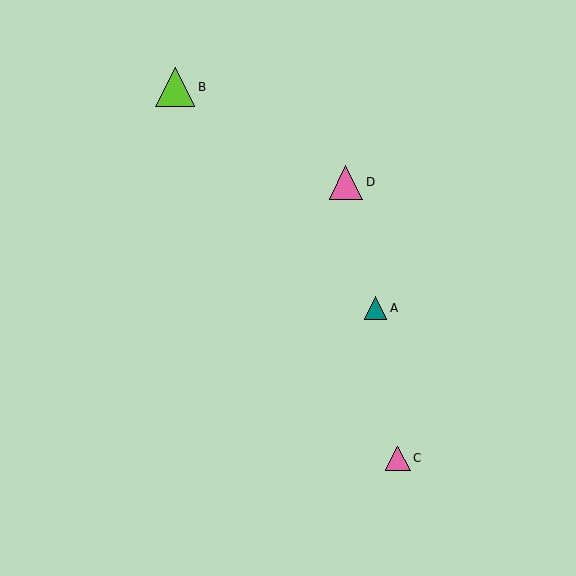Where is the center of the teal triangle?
The center of the teal triangle is at (375, 308).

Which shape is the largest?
The lime triangle (labeled B) is the largest.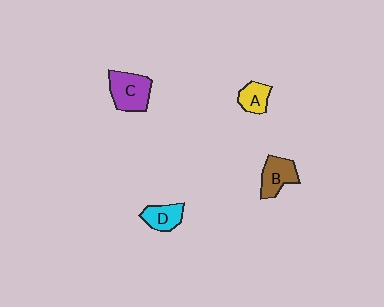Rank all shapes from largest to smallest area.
From largest to smallest: C (purple), B (brown), D (cyan), A (yellow).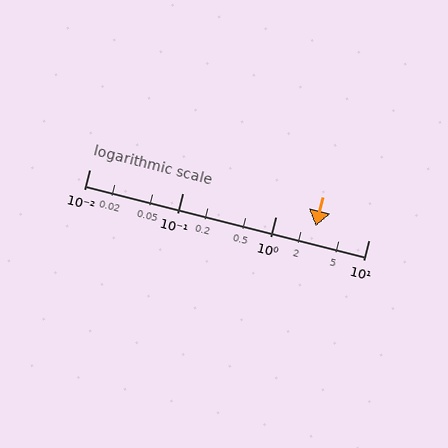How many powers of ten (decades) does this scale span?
The scale spans 3 decades, from 0.01 to 10.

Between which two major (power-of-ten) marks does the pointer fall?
The pointer is between 1 and 10.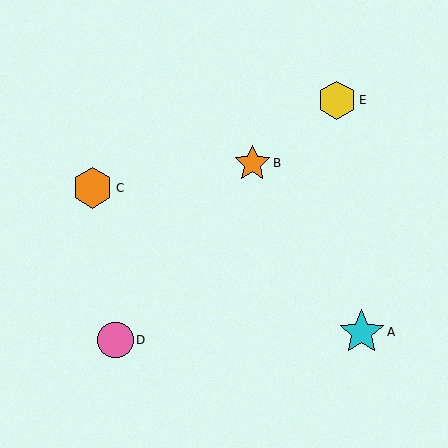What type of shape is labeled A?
Shape A is a cyan star.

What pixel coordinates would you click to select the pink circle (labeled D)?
Click at (115, 340) to select the pink circle D.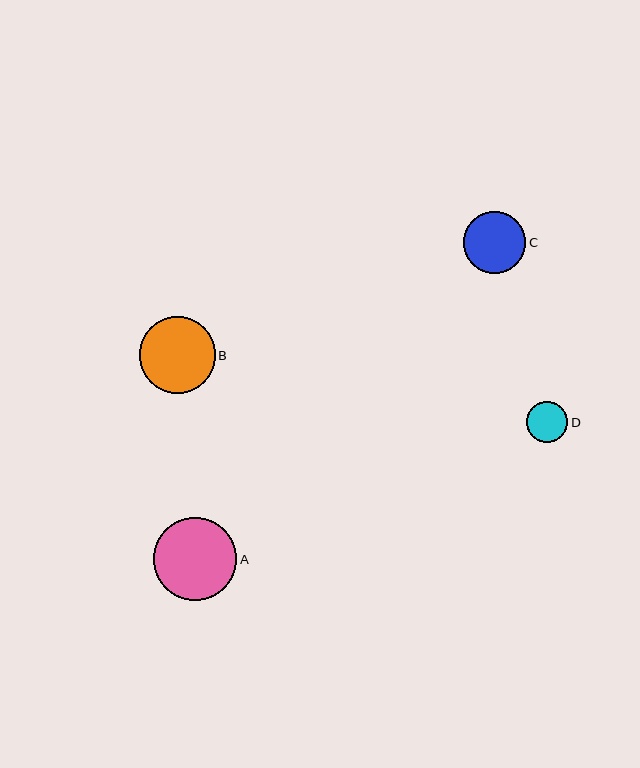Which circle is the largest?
Circle A is the largest with a size of approximately 83 pixels.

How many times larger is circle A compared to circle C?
Circle A is approximately 1.3 times the size of circle C.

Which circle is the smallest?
Circle D is the smallest with a size of approximately 41 pixels.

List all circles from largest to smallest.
From largest to smallest: A, B, C, D.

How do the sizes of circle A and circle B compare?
Circle A and circle B are approximately the same size.